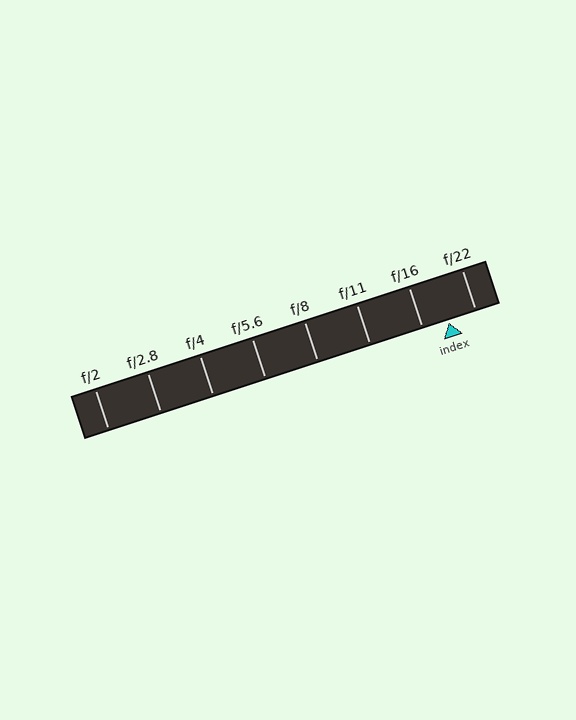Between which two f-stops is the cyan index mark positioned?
The index mark is between f/16 and f/22.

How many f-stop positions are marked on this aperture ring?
There are 8 f-stop positions marked.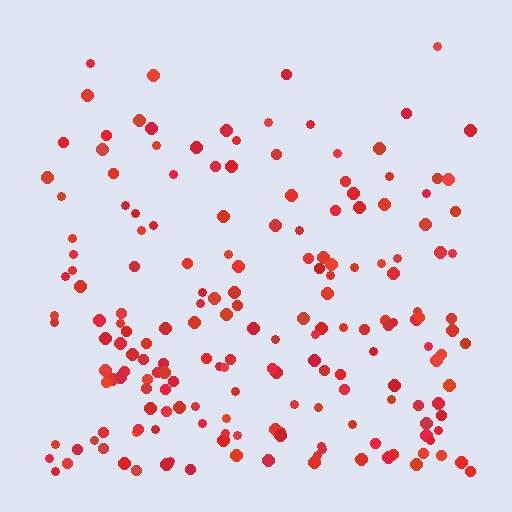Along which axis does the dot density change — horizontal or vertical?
Vertical.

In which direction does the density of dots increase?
From top to bottom, with the bottom side densest.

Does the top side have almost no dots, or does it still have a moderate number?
Still a moderate number, just noticeably fewer than the bottom.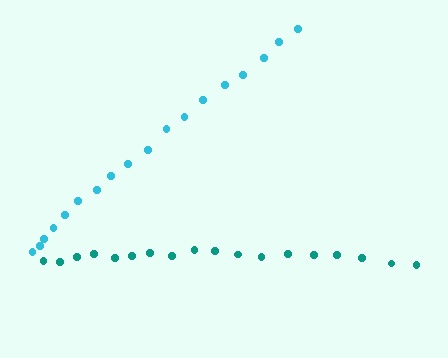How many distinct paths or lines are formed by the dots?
There are 2 distinct paths.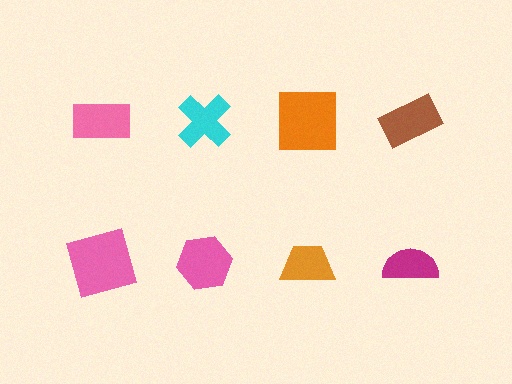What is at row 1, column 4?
A brown rectangle.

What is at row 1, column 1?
A pink rectangle.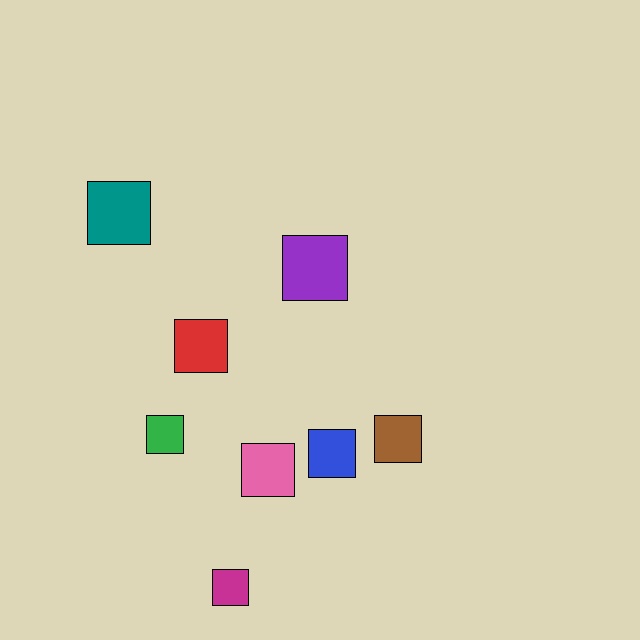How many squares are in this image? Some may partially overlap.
There are 8 squares.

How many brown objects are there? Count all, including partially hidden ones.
There is 1 brown object.